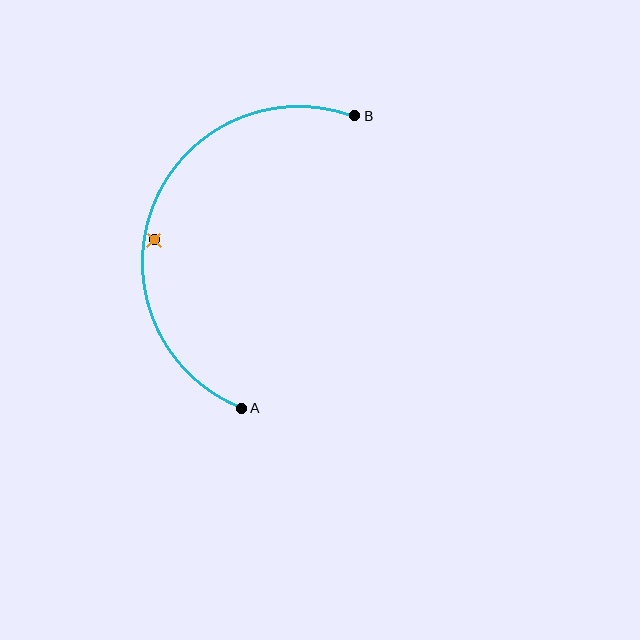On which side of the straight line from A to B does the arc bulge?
The arc bulges to the left of the straight line connecting A and B.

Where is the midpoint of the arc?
The arc midpoint is the point on the curve farthest from the straight line joining A and B. It sits to the left of that line.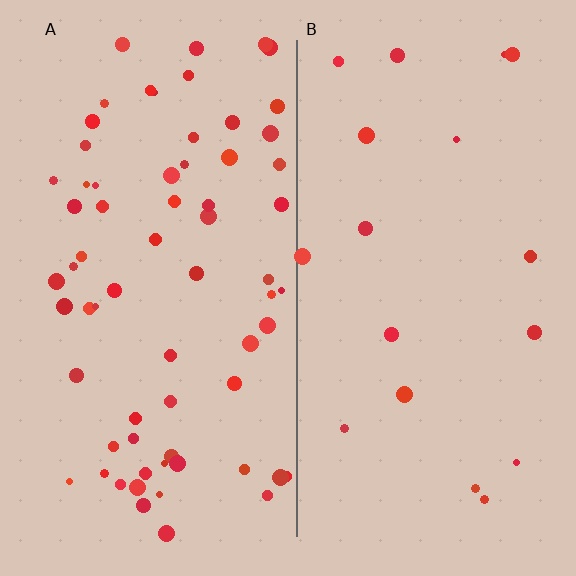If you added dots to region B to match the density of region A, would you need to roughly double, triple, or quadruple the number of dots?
Approximately quadruple.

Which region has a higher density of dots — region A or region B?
A (the left).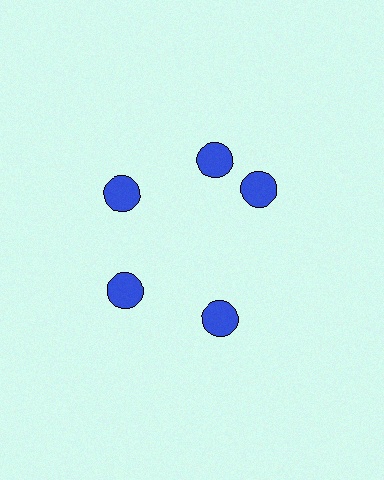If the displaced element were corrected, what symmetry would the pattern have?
It would have 5-fold rotational symmetry — the pattern would map onto itself every 72 degrees.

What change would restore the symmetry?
The symmetry would be restored by rotating it back into even spacing with its neighbors so that all 5 circles sit at equal angles and equal distance from the center.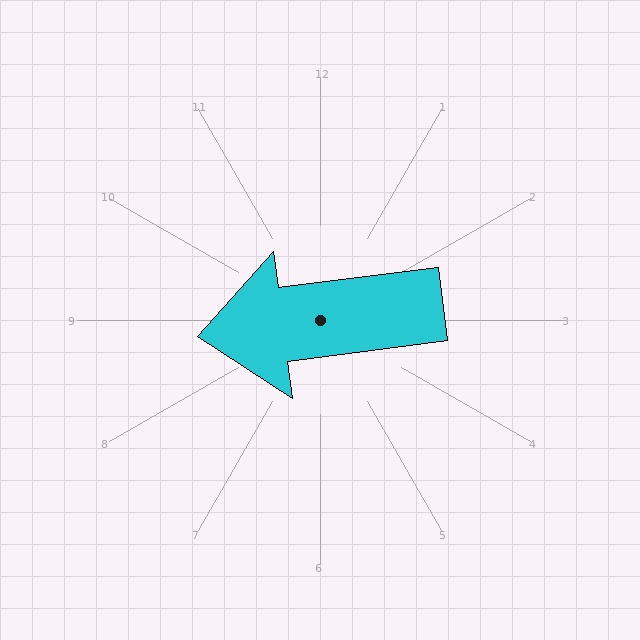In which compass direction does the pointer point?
West.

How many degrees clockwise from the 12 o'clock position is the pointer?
Approximately 263 degrees.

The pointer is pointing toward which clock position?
Roughly 9 o'clock.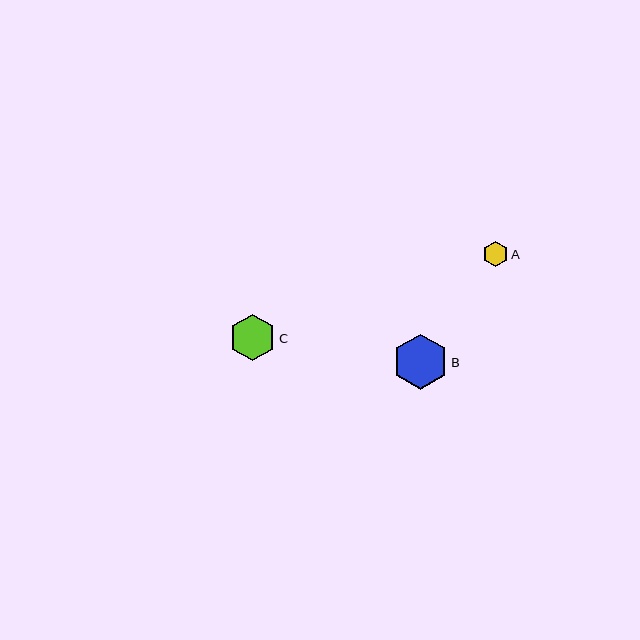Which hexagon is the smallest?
Hexagon A is the smallest with a size of approximately 26 pixels.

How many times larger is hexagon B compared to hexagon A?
Hexagon B is approximately 2.2 times the size of hexagon A.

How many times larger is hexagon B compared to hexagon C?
Hexagon B is approximately 1.2 times the size of hexagon C.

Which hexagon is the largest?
Hexagon B is the largest with a size of approximately 55 pixels.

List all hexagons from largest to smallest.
From largest to smallest: B, C, A.